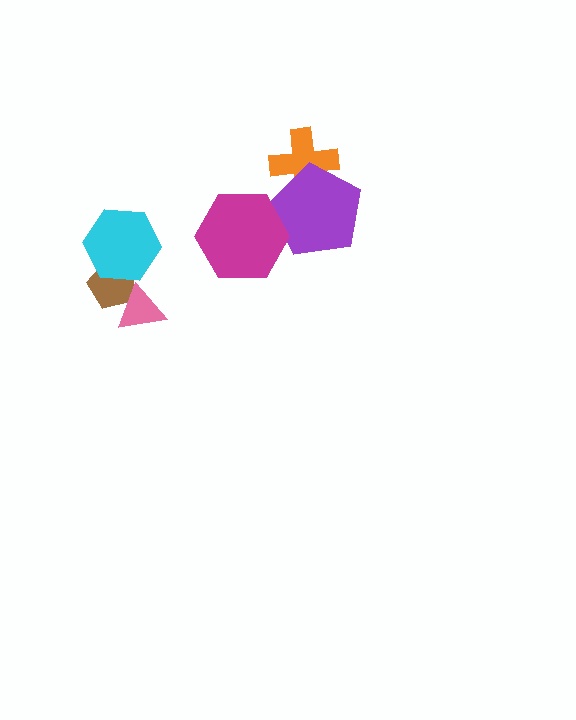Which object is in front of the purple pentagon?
The magenta hexagon is in front of the purple pentagon.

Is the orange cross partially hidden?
Yes, it is partially covered by another shape.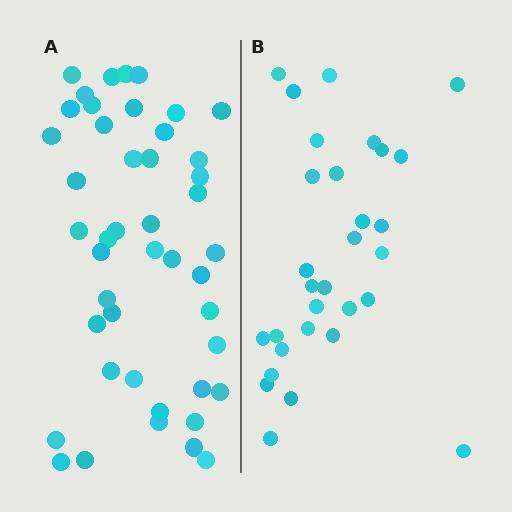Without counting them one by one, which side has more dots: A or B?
Region A (the left region) has more dots.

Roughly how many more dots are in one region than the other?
Region A has approximately 15 more dots than region B.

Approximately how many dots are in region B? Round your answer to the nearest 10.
About 30 dots.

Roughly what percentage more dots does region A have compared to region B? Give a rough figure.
About 50% more.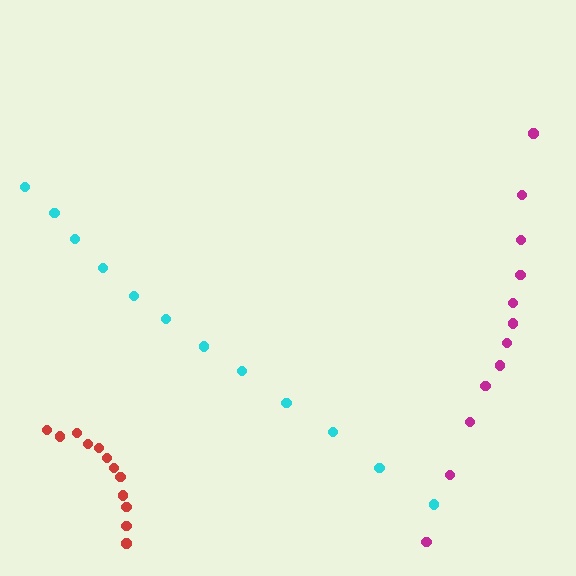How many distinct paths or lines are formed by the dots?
There are 3 distinct paths.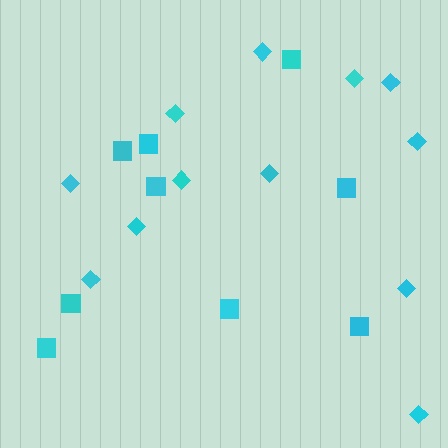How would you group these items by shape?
There are 2 groups: one group of squares (9) and one group of diamonds (12).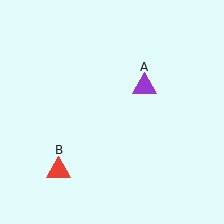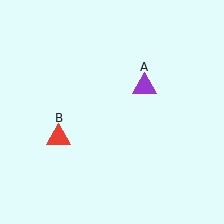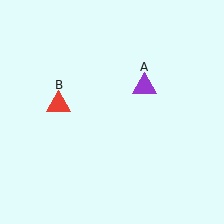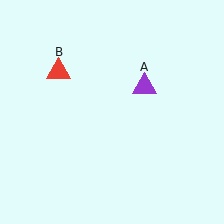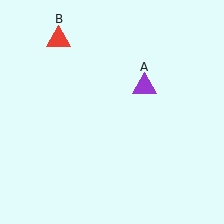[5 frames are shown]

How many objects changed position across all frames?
1 object changed position: red triangle (object B).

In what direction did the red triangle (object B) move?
The red triangle (object B) moved up.